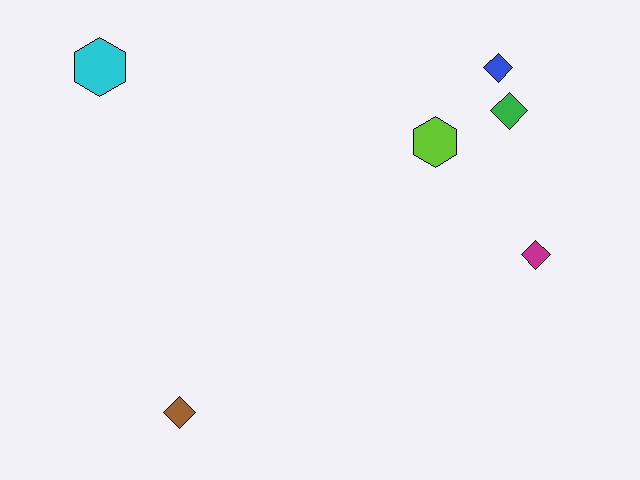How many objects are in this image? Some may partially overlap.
There are 6 objects.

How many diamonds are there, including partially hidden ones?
There are 4 diamonds.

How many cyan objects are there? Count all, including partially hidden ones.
There is 1 cyan object.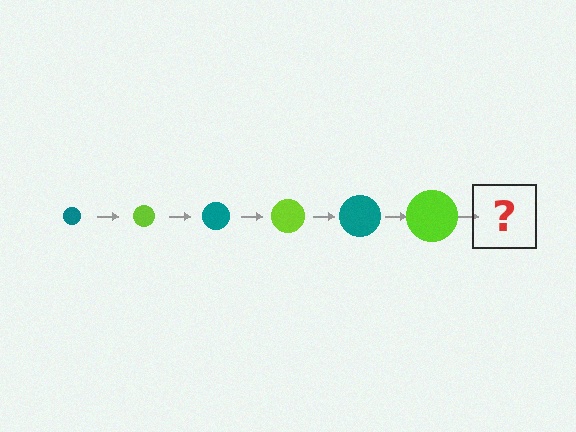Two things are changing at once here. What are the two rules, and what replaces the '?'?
The two rules are that the circle grows larger each step and the color cycles through teal and lime. The '?' should be a teal circle, larger than the previous one.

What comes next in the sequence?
The next element should be a teal circle, larger than the previous one.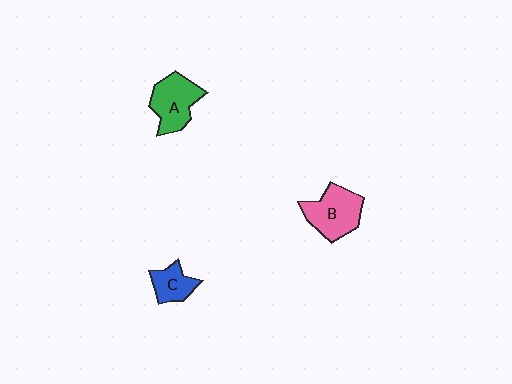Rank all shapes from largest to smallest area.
From largest to smallest: B (pink), A (green), C (blue).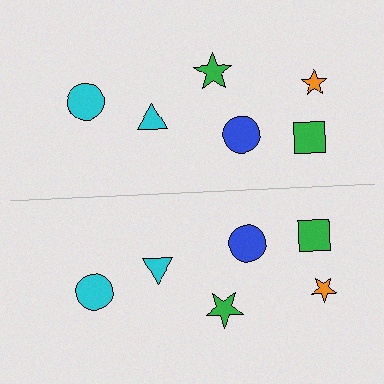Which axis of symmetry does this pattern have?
The pattern has a horizontal axis of symmetry running through the center of the image.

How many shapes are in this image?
There are 12 shapes in this image.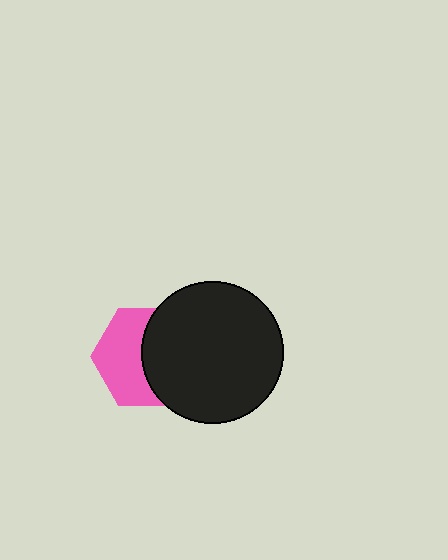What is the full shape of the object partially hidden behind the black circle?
The partially hidden object is a pink hexagon.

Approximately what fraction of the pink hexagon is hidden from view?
Roughly 49% of the pink hexagon is hidden behind the black circle.